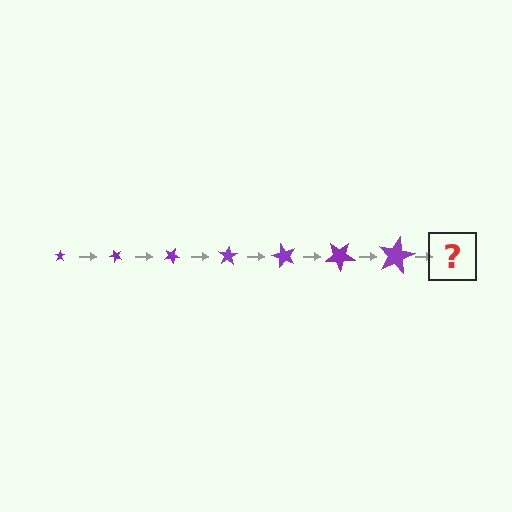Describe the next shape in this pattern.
It should be a star, larger than the previous one and rotated 350 degrees from the start.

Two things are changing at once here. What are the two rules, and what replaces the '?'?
The two rules are that the star grows larger each step and it rotates 50 degrees each step. The '?' should be a star, larger than the previous one and rotated 350 degrees from the start.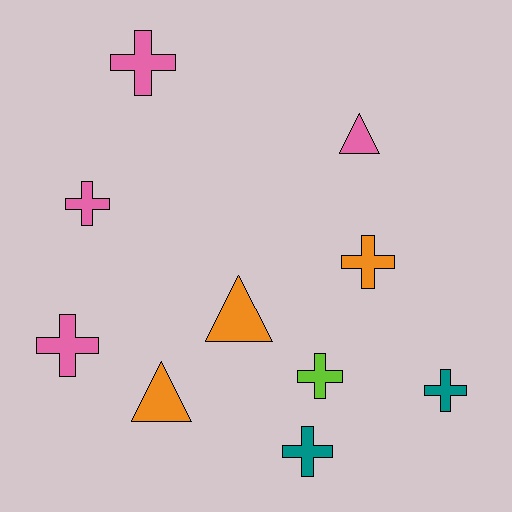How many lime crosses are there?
There is 1 lime cross.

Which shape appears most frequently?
Cross, with 7 objects.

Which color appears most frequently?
Pink, with 4 objects.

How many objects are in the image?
There are 10 objects.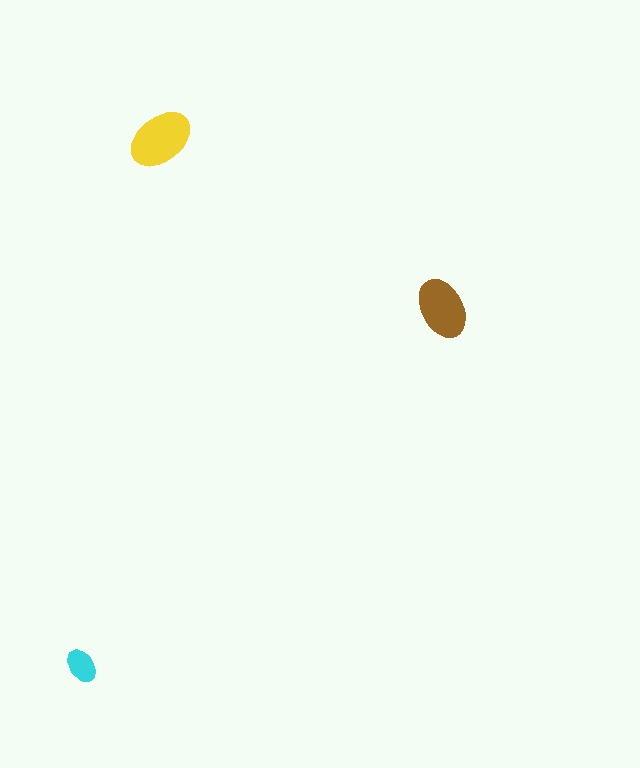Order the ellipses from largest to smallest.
the yellow one, the brown one, the cyan one.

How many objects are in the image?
There are 3 objects in the image.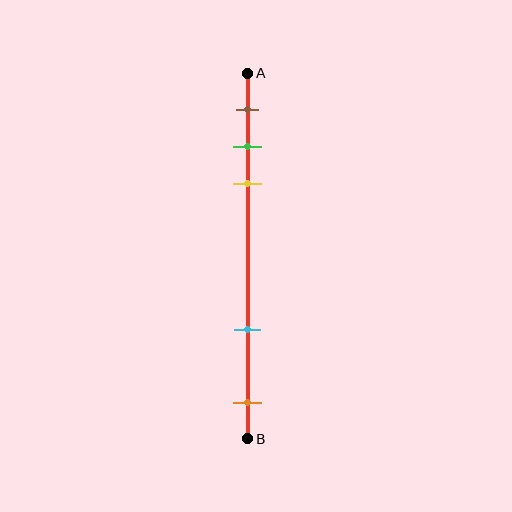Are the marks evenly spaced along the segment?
No, the marks are not evenly spaced.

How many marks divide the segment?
There are 5 marks dividing the segment.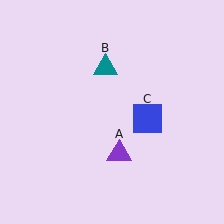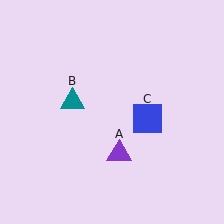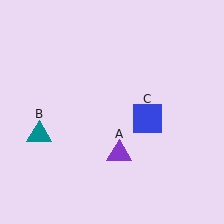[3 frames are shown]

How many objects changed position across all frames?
1 object changed position: teal triangle (object B).